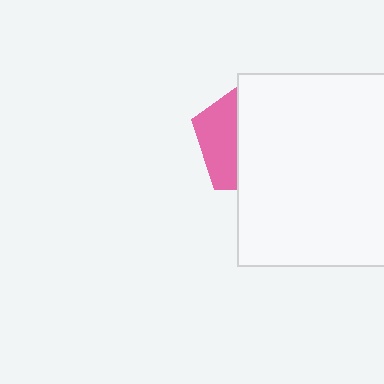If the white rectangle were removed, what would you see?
You would see the complete pink pentagon.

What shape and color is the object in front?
The object in front is a white rectangle.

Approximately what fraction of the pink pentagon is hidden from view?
Roughly 66% of the pink pentagon is hidden behind the white rectangle.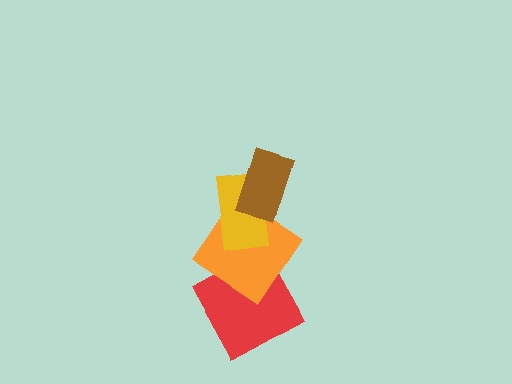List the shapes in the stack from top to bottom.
From top to bottom: the brown rectangle, the yellow rectangle, the orange diamond, the red square.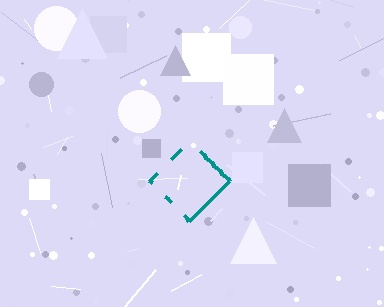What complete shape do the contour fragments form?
The contour fragments form a diamond.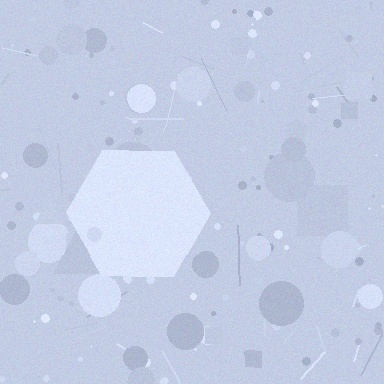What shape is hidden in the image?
A hexagon is hidden in the image.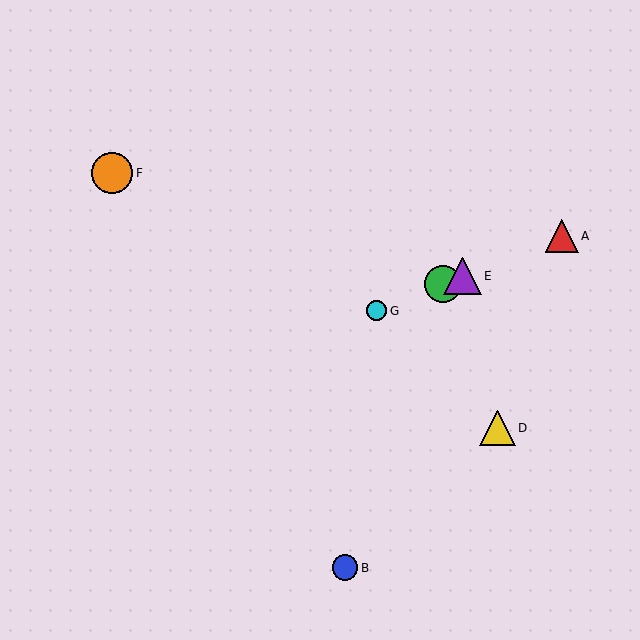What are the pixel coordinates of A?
Object A is at (562, 236).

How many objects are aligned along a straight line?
4 objects (A, C, E, G) are aligned along a straight line.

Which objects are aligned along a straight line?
Objects A, C, E, G are aligned along a straight line.